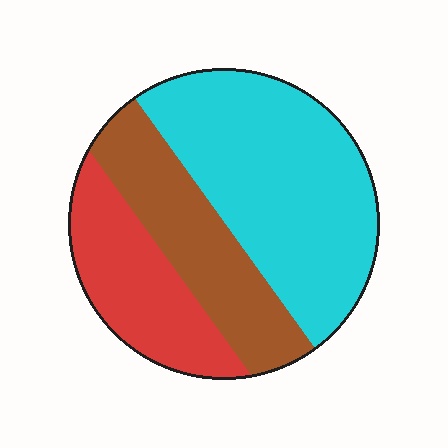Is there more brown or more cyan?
Cyan.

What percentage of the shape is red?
Red takes up about one quarter (1/4) of the shape.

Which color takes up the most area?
Cyan, at roughly 50%.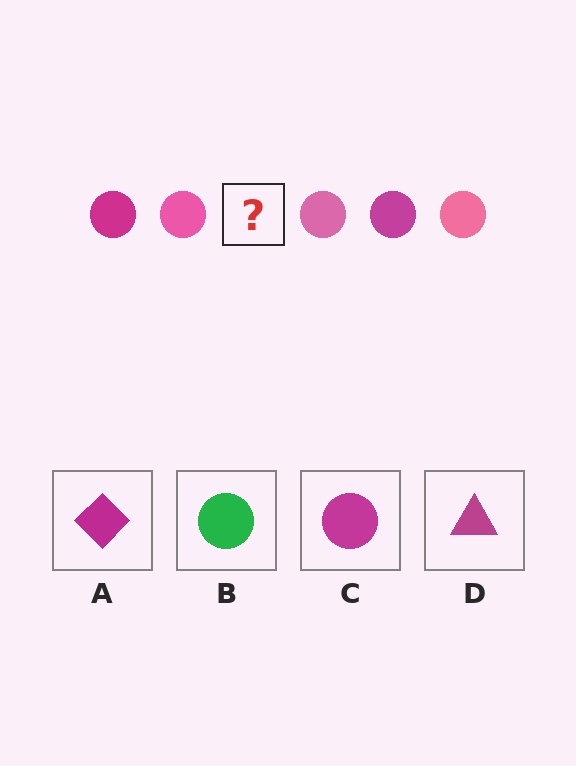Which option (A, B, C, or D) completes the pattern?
C.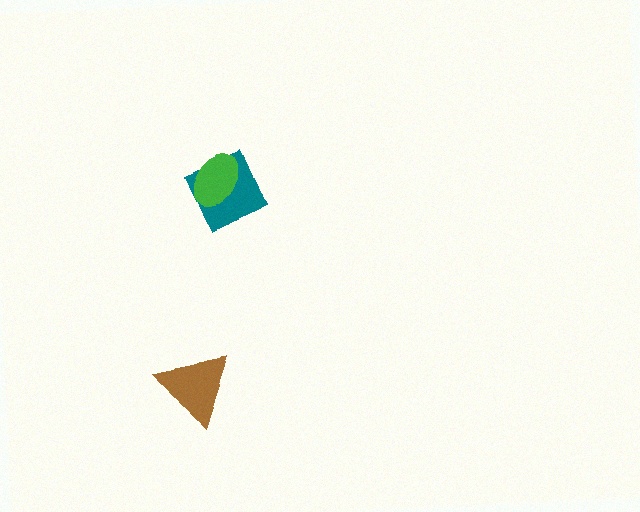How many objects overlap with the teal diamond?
1 object overlaps with the teal diamond.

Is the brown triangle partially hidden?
No, no other shape covers it.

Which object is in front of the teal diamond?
The green ellipse is in front of the teal diamond.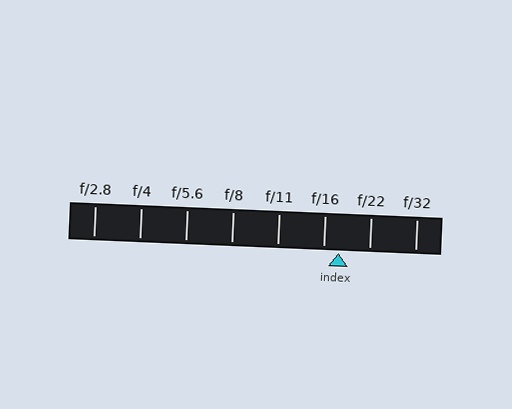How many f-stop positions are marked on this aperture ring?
There are 8 f-stop positions marked.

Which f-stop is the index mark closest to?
The index mark is closest to f/16.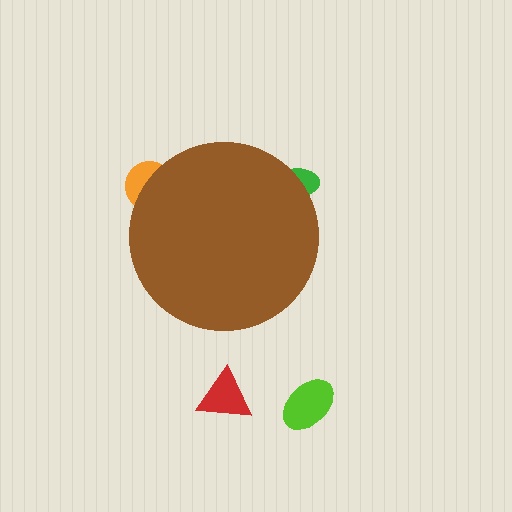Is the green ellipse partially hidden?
Yes, the green ellipse is partially hidden behind the brown circle.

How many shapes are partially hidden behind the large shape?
2 shapes are partially hidden.